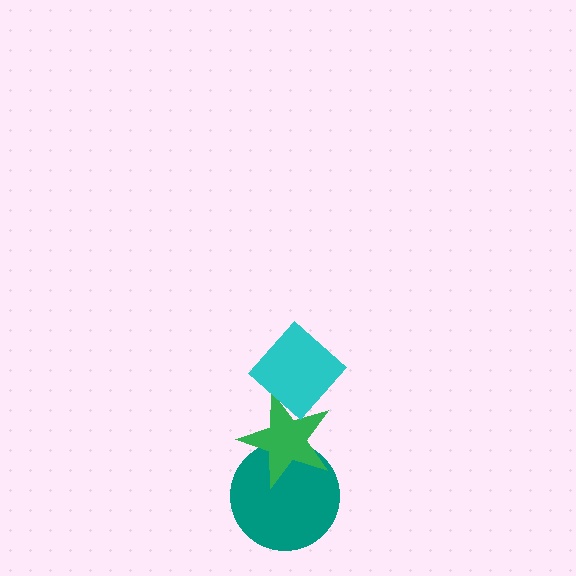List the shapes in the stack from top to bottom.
From top to bottom: the cyan diamond, the green star, the teal circle.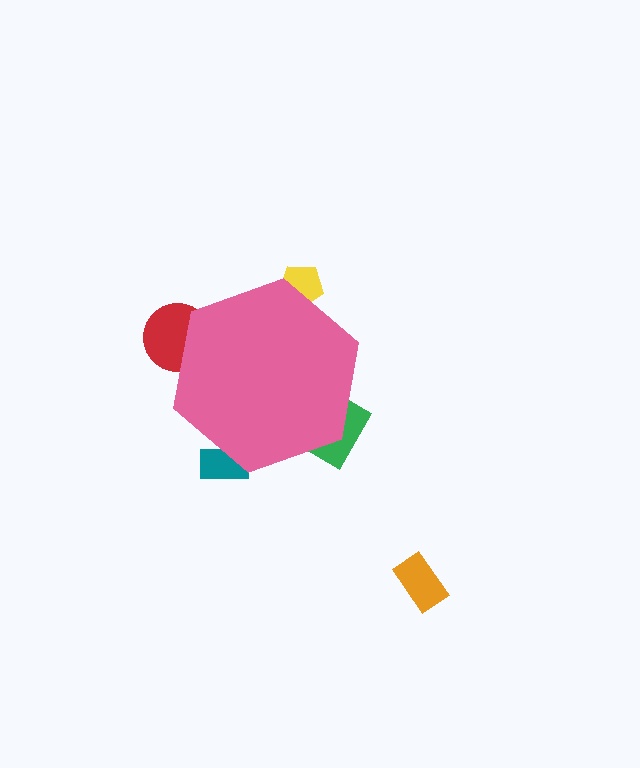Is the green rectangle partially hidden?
Yes, the green rectangle is partially hidden behind the pink hexagon.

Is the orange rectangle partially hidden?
No, the orange rectangle is fully visible.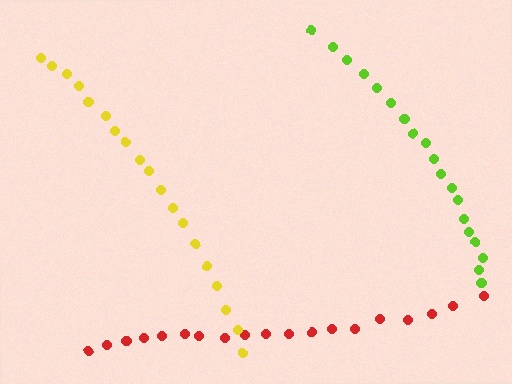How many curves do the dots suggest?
There are 3 distinct paths.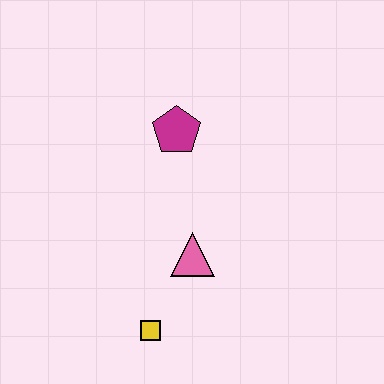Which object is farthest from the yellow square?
The magenta pentagon is farthest from the yellow square.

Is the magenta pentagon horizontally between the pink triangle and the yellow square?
Yes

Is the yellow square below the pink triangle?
Yes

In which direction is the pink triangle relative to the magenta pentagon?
The pink triangle is below the magenta pentagon.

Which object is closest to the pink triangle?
The yellow square is closest to the pink triangle.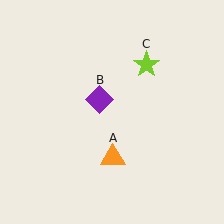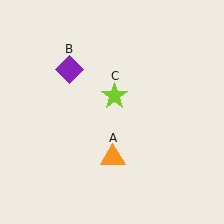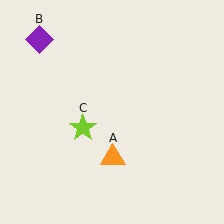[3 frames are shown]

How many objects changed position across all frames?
2 objects changed position: purple diamond (object B), lime star (object C).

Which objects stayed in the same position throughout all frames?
Orange triangle (object A) remained stationary.